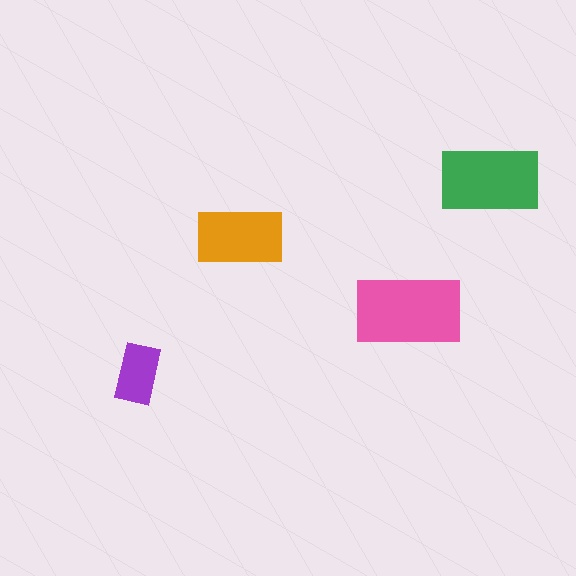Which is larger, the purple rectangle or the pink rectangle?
The pink one.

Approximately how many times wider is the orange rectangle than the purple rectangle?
About 1.5 times wider.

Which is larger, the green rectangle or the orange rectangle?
The green one.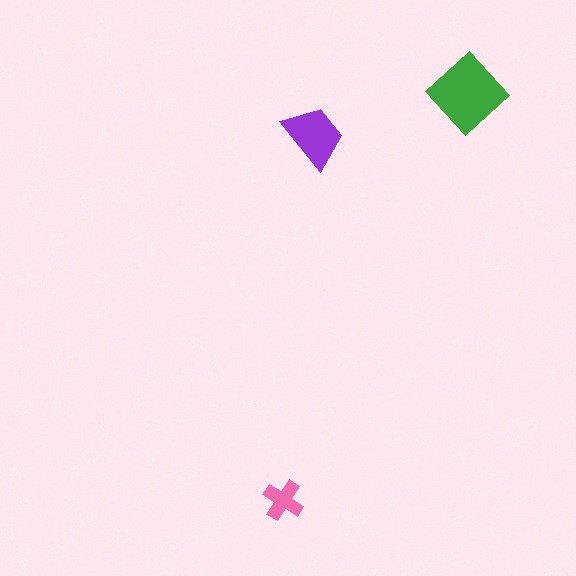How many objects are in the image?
There are 3 objects in the image.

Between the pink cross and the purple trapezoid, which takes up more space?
The purple trapezoid.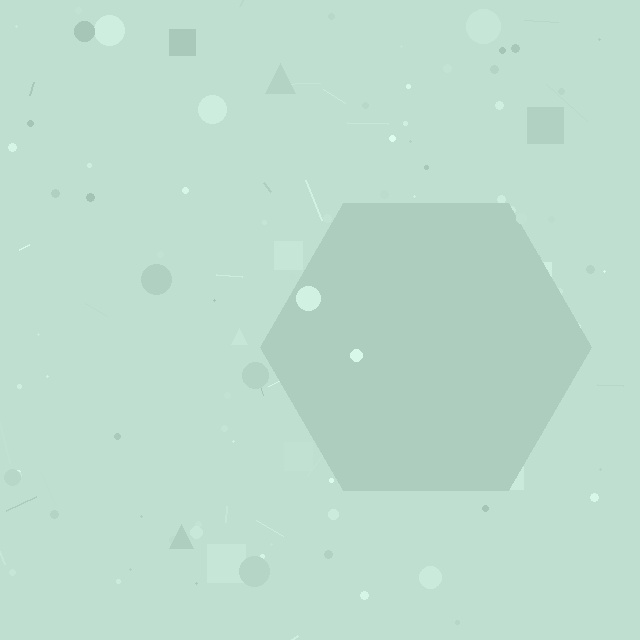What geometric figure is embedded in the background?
A hexagon is embedded in the background.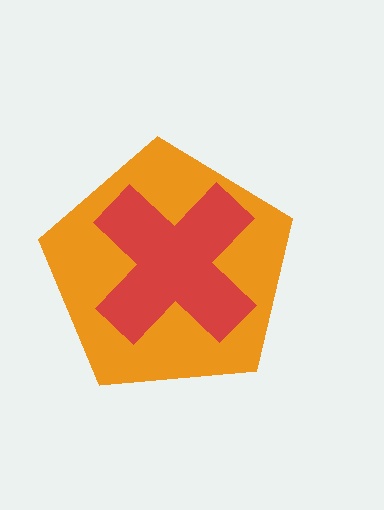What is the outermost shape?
The orange pentagon.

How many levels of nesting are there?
2.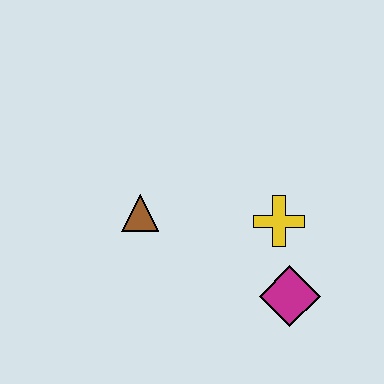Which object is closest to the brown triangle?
The yellow cross is closest to the brown triangle.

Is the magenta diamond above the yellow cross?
No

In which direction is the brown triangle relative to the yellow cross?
The brown triangle is to the left of the yellow cross.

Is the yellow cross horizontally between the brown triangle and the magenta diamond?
Yes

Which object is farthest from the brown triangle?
The magenta diamond is farthest from the brown triangle.